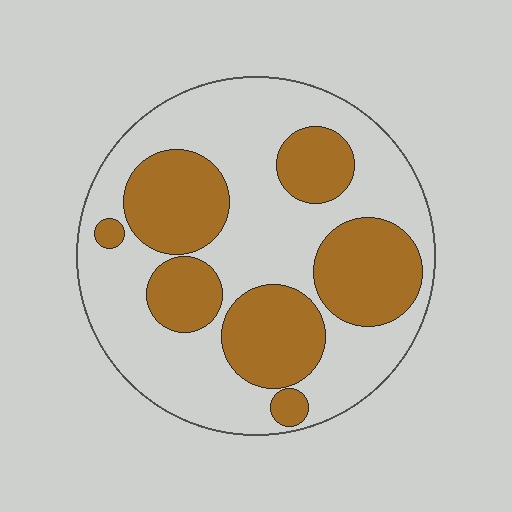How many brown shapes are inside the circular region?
7.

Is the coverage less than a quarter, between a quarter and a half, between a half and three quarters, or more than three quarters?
Between a quarter and a half.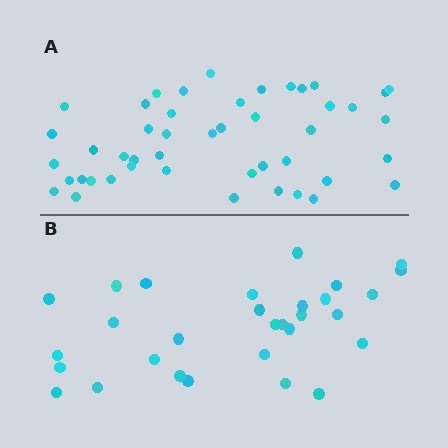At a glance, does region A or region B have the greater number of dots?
Region A (the top region) has more dots.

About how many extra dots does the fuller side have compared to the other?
Region A has approximately 15 more dots than region B.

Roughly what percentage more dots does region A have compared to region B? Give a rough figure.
About 55% more.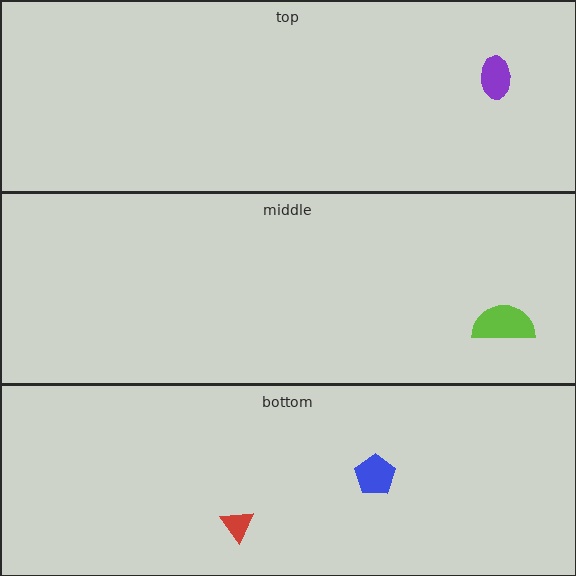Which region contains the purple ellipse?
The top region.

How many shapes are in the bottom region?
2.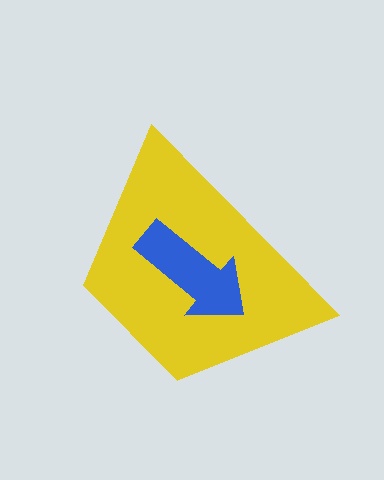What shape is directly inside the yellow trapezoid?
The blue arrow.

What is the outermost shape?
The yellow trapezoid.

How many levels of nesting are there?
2.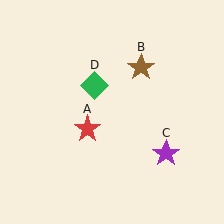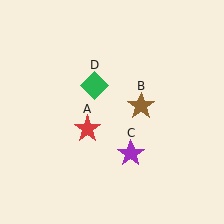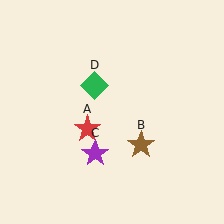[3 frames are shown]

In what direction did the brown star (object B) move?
The brown star (object B) moved down.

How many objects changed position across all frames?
2 objects changed position: brown star (object B), purple star (object C).